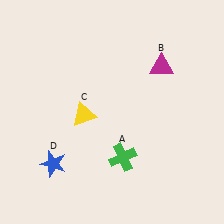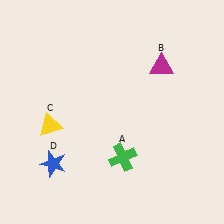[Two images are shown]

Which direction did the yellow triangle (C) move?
The yellow triangle (C) moved left.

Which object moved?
The yellow triangle (C) moved left.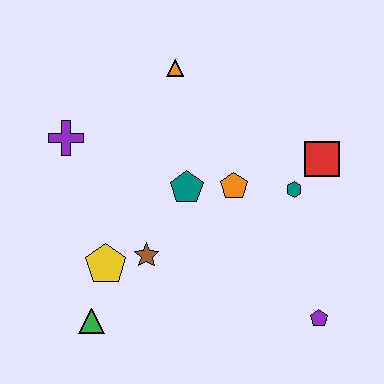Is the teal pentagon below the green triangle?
No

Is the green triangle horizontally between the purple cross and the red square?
Yes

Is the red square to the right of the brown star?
Yes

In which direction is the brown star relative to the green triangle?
The brown star is above the green triangle.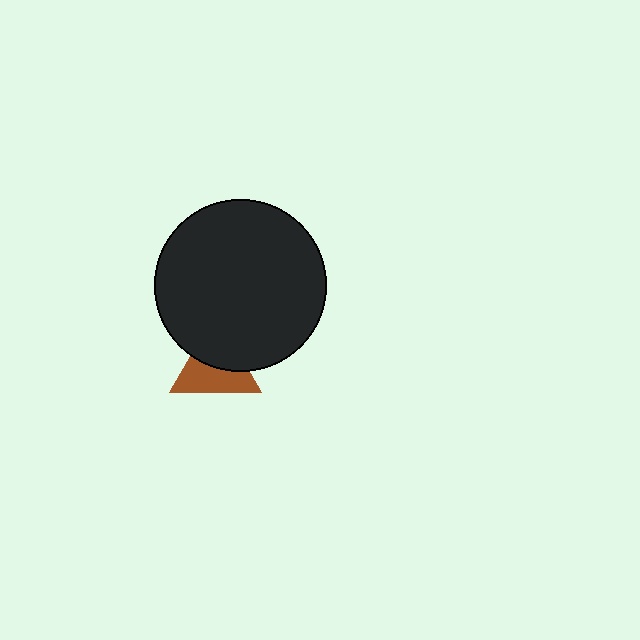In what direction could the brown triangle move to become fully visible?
The brown triangle could move down. That would shift it out from behind the black circle entirely.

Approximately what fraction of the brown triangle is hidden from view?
Roughly 45% of the brown triangle is hidden behind the black circle.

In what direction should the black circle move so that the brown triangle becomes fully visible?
The black circle should move up. That is the shortest direction to clear the overlap and leave the brown triangle fully visible.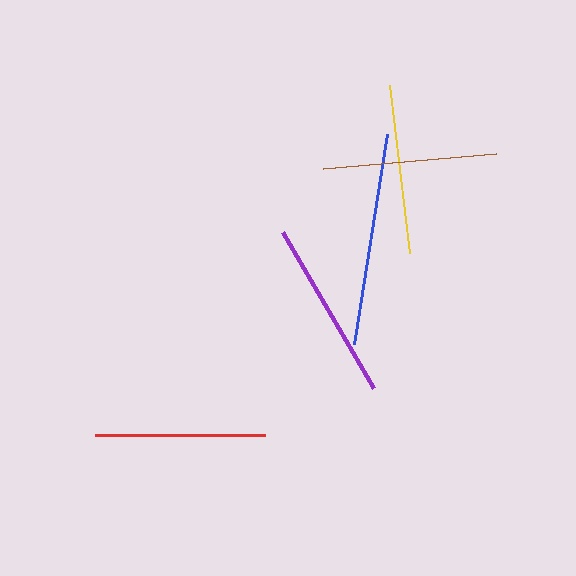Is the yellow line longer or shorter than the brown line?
The brown line is longer than the yellow line.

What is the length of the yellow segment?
The yellow segment is approximately 170 pixels long.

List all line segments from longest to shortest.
From longest to shortest: blue, purple, brown, yellow, red.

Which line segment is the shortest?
The red line is the shortest at approximately 170 pixels.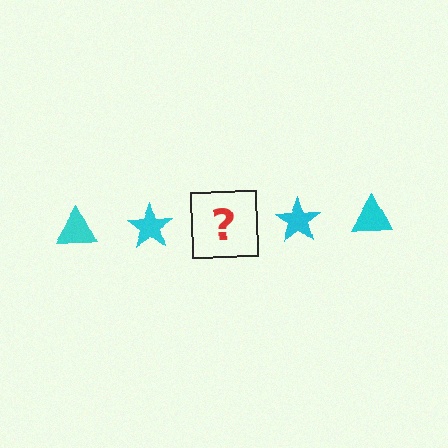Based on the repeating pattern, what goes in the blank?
The blank should be a cyan triangle.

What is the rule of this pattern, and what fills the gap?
The rule is that the pattern cycles through triangle, star shapes in cyan. The gap should be filled with a cyan triangle.